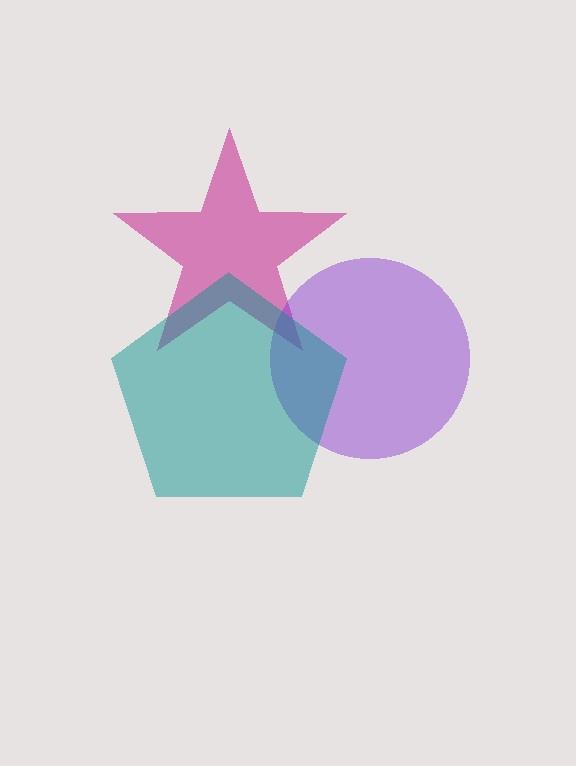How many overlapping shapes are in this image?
There are 3 overlapping shapes in the image.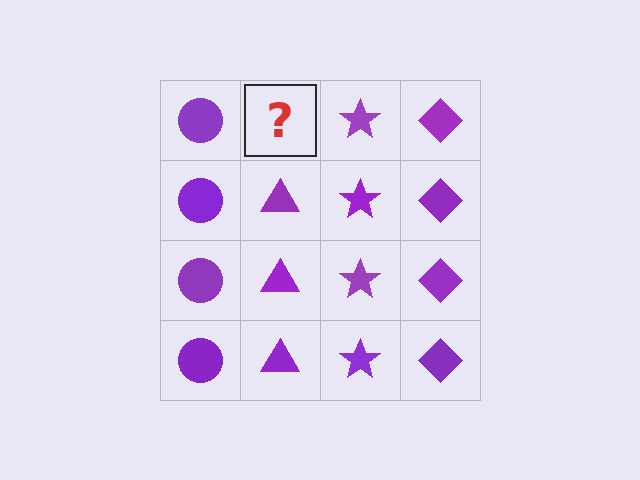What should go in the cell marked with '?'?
The missing cell should contain a purple triangle.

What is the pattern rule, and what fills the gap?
The rule is that each column has a consistent shape. The gap should be filled with a purple triangle.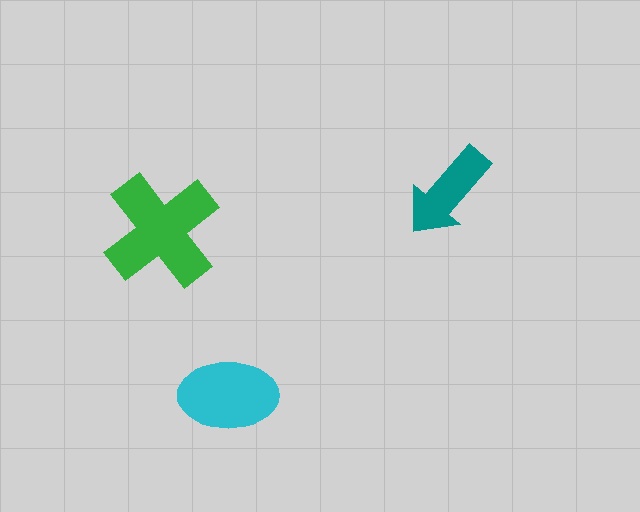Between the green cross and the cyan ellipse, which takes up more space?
The green cross.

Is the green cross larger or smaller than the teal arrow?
Larger.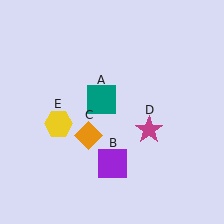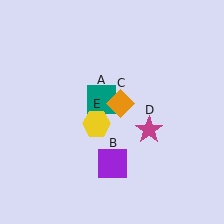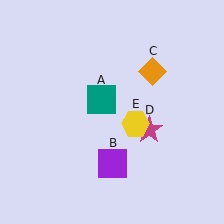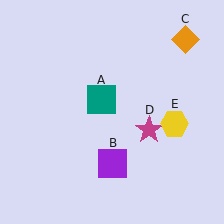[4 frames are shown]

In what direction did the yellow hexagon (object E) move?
The yellow hexagon (object E) moved right.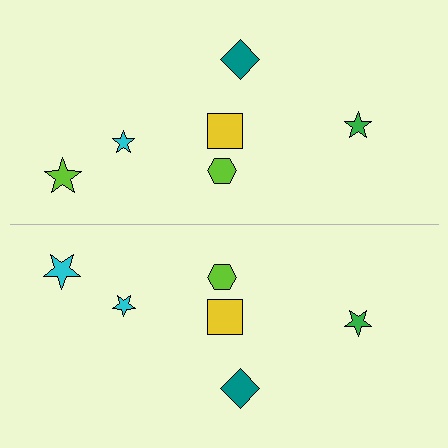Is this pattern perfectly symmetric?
No, the pattern is not perfectly symmetric. The cyan star on the bottom side breaks the symmetry — its mirror counterpart is lime.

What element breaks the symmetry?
The cyan star on the bottom side breaks the symmetry — its mirror counterpart is lime.